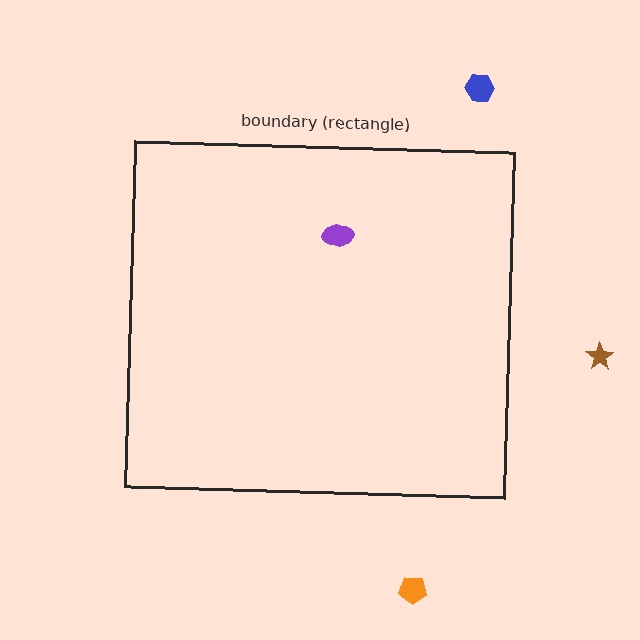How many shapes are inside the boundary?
1 inside, 3 outside.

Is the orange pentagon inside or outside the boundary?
Outside.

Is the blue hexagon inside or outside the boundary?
Outside.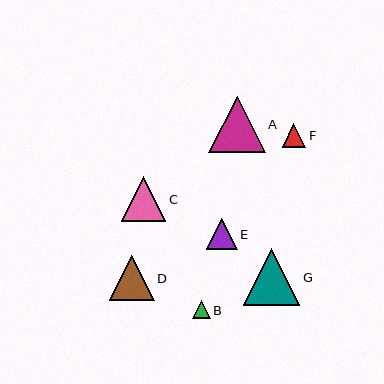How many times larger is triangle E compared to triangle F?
Triangle E is approximately 1.3 times the size of triangle F.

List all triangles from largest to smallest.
From largest to smallest: G, A, D, C, E, F, B.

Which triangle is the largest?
Triangle G is the largest with a size of approximately 56 pixels.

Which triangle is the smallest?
Triangle B is the smallest with a size of approximately 18 pixels.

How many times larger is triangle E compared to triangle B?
Triangle E is approximately 1.7 times the size of triangle B.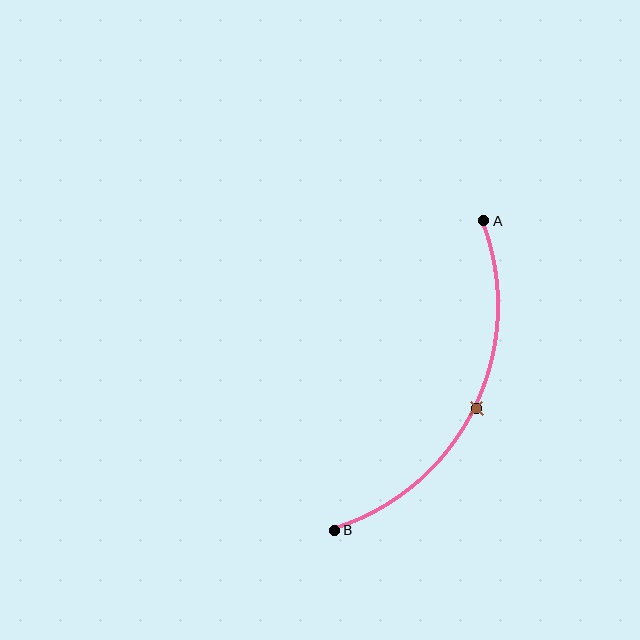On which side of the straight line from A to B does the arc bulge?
The arc bulges to the right of the straight line connecting A and B.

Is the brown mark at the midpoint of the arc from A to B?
Yes. The brown mark lies on the arc at equal arc-length from both A and B — it is the arc midpoint.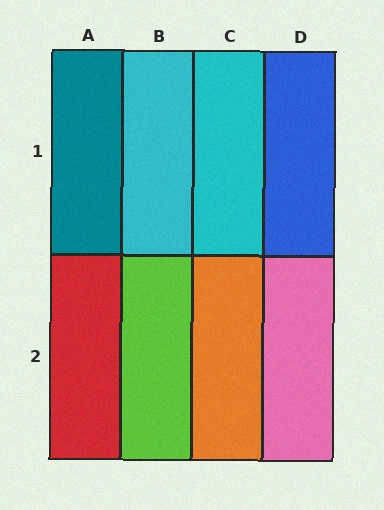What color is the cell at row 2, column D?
Pink.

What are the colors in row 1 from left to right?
Teal, cyan, cyan, blue.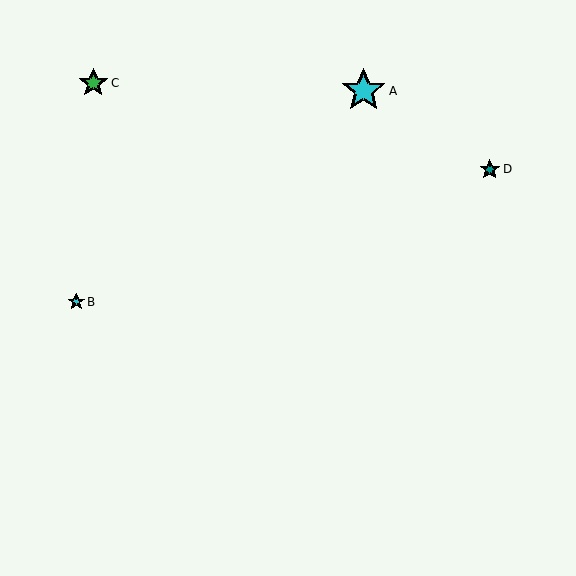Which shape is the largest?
The cyan star (labeled A) is the largest.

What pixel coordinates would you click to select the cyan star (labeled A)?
Click at (364, 91) to select the cyan star A.